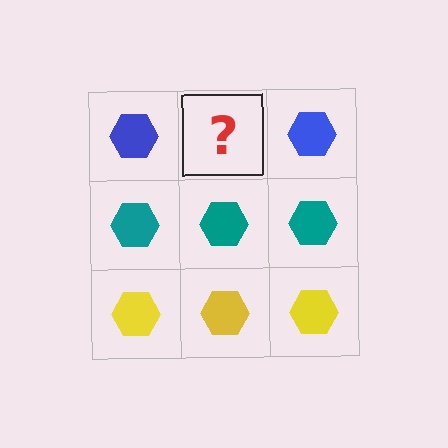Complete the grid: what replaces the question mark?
The question mark should be replaced with a blue hexagon.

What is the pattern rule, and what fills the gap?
The rule is that each row has a consistent color. The gap should be filled with a blue hexagon.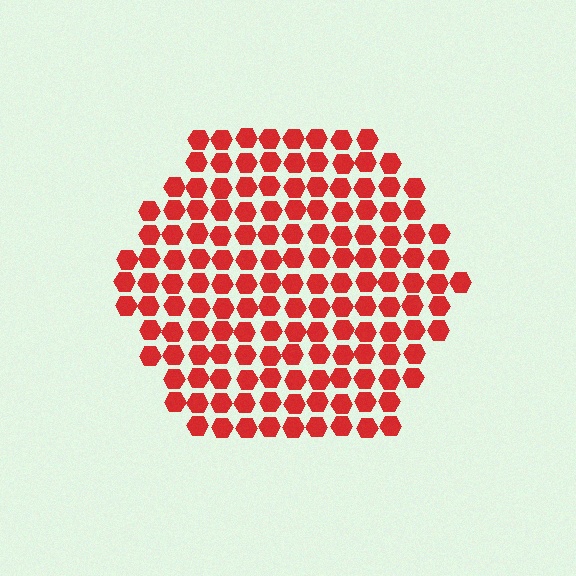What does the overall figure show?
The overall figure shows a hexagon.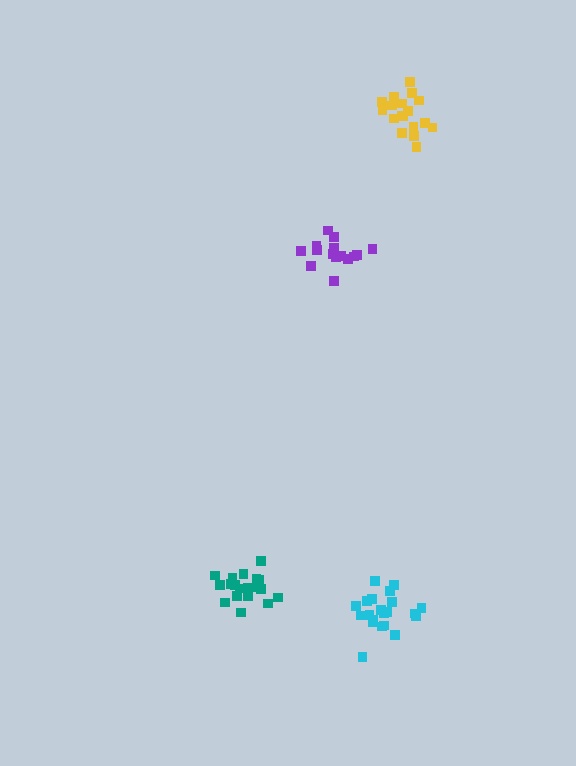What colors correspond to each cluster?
The clusters are colored: cyan, purple, teal, yellow.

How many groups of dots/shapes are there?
There are 4 groups.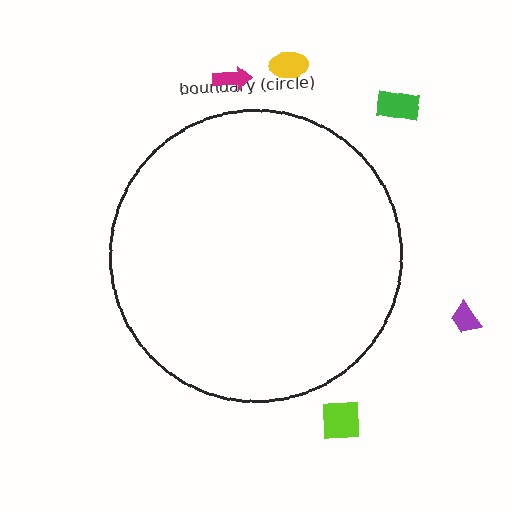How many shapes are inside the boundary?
0 inside, 5 outside.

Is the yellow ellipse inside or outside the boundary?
Outside.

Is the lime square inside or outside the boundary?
Outside.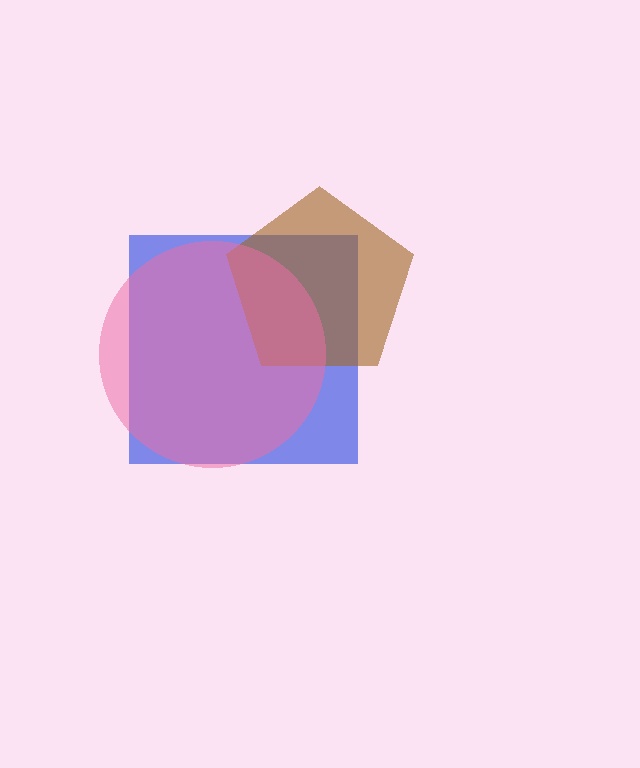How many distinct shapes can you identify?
There are 3 distinct shapes: a blue square, a brown pentagon, a pink circle.